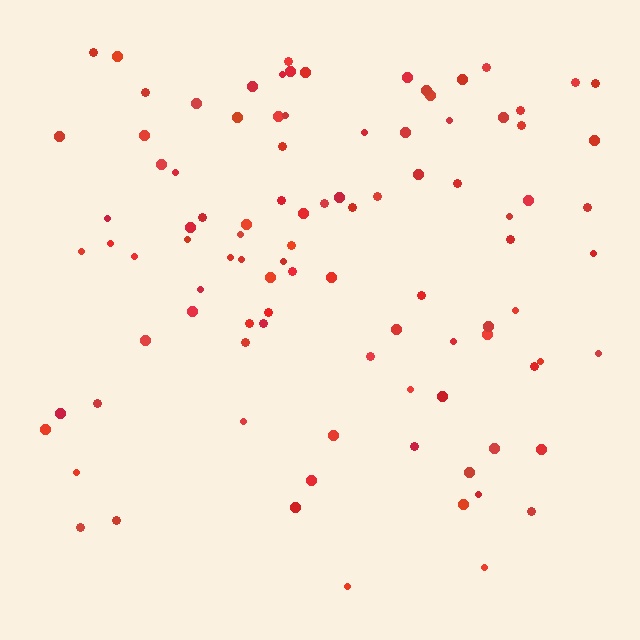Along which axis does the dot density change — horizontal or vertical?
Vertical.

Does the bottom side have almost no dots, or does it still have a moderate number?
Still a moderate number, just noticeably fewer than the top.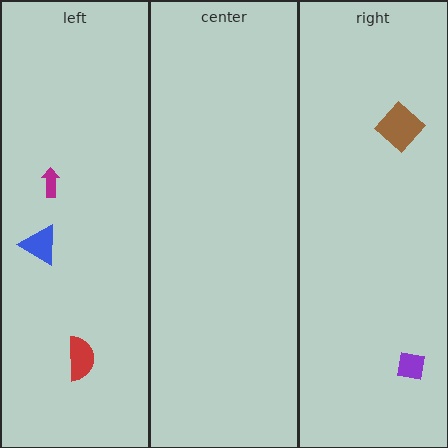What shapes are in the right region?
The purple square, the brown diamond.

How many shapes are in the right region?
2.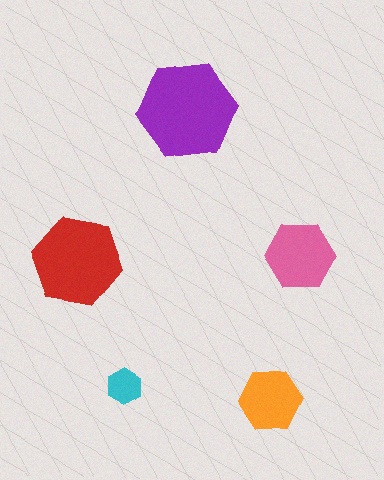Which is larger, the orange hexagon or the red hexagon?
The red one.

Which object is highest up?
The purple hexagon is topmost.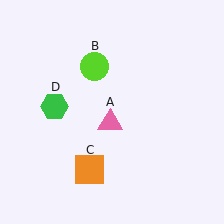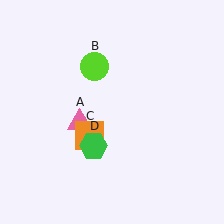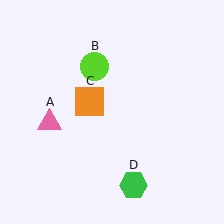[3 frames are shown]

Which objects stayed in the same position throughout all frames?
Lime circle (object B) remained stationary.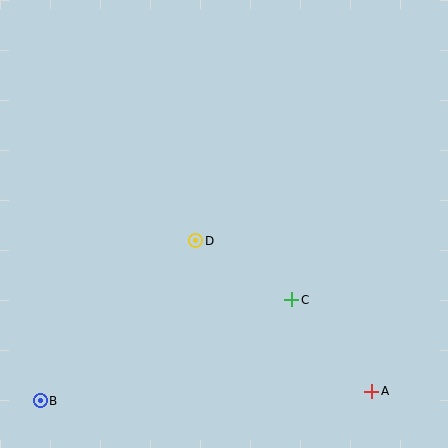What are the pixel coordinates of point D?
Point D is at (196, 241).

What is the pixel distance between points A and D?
The distance between A and D is 232 pixels.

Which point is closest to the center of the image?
Point D at (196, 241) is closest to the center.